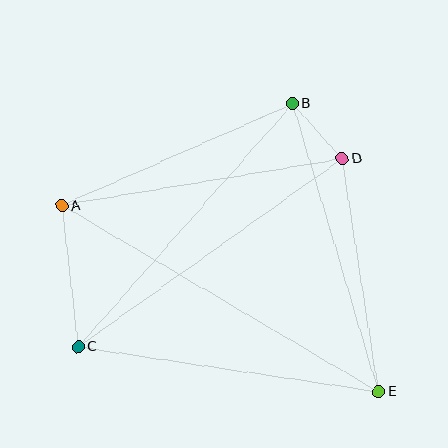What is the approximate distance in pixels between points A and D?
The distance between A and D is approximately 284 pixels.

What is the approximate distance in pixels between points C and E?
The distance between C and E is approximately 304 pixels.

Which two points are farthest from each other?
Points A and E are farthest from each other.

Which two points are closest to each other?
Points B and D are closest to each other.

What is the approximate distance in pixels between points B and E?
The distance between B and E is approximately 300 pixels.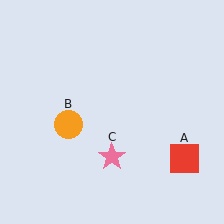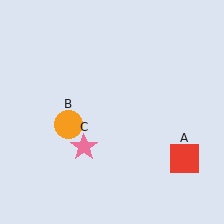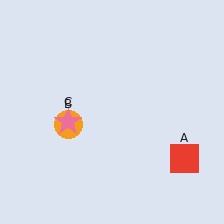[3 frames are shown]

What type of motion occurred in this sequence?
The pink star (object C) rotated clockwise around the center of the scene.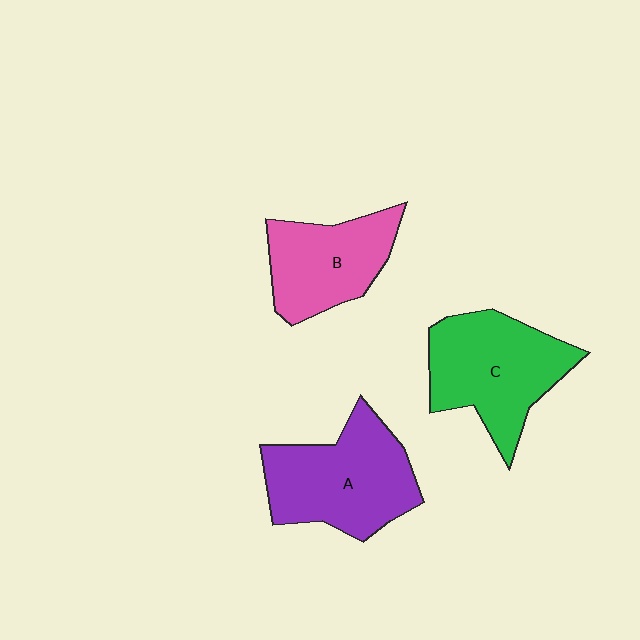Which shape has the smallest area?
Shape B (pink).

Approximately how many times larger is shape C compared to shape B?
Approximately 1.3 times.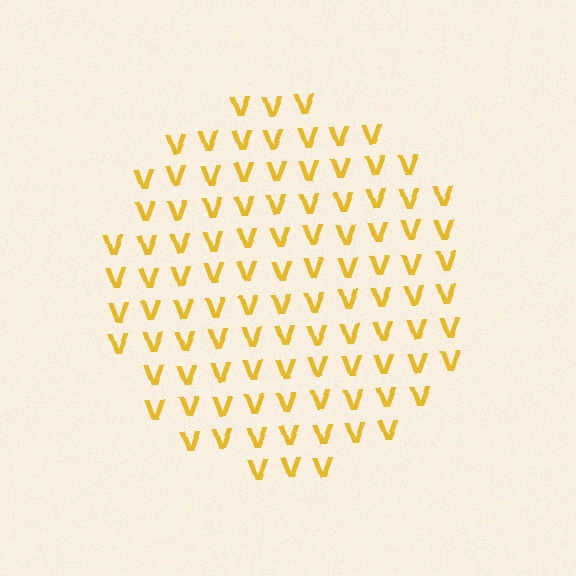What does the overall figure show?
The overall figure shows a circle.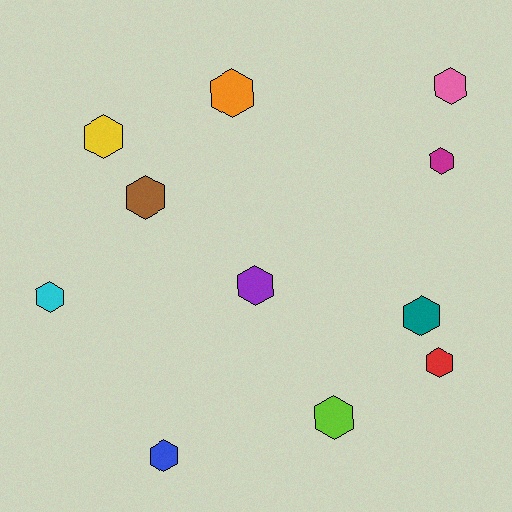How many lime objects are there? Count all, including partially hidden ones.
There is 1 lime object.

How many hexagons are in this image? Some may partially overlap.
There are 11 hexagons.